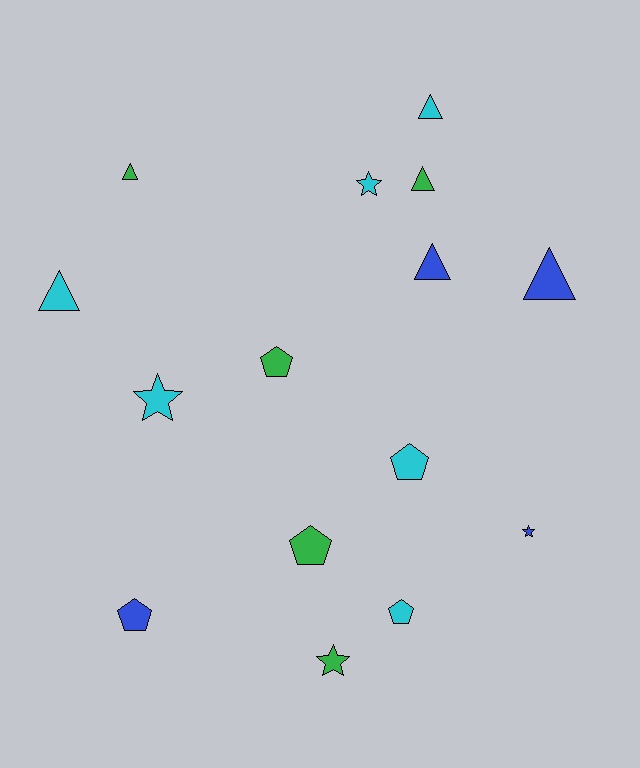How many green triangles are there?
There are 2 green triangles.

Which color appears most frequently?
Cyan, with 6 objects.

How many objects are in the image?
There are 15 objects.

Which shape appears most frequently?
Triangle, with 6 objects.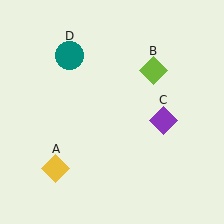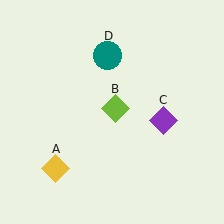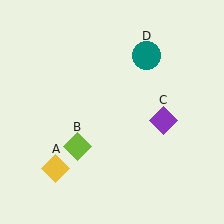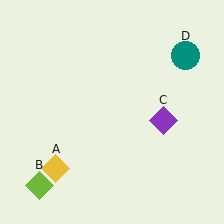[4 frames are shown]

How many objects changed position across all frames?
2 objects changed position: lime diamond (object B), teal circle (object D).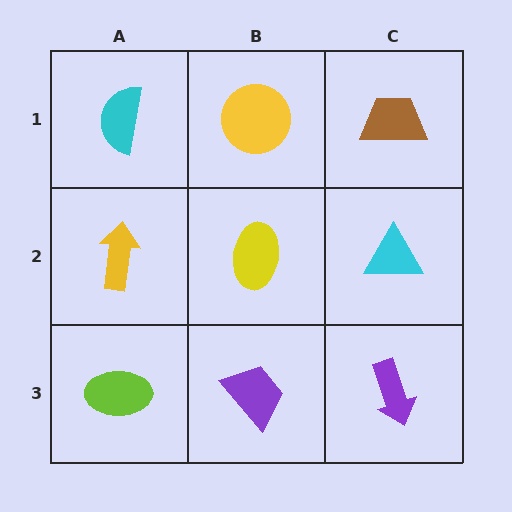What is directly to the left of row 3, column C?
A purple trapezoid.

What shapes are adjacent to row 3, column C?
A cyan triangle (row 2, column C), a purple trapezoid (row 3, column B).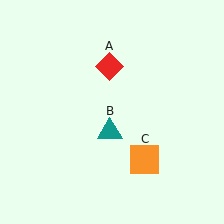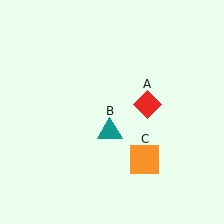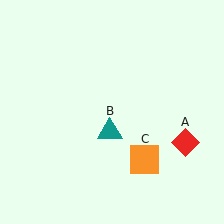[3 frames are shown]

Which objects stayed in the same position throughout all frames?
Teal triangle (object B) and orange square (object C) remained stationary.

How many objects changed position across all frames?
1 object changed position: red diamond (object A).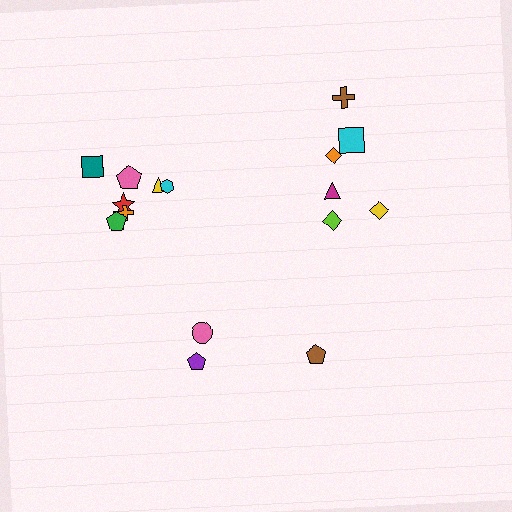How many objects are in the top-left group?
There are 8 objects.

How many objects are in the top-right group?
There are 6 objects.